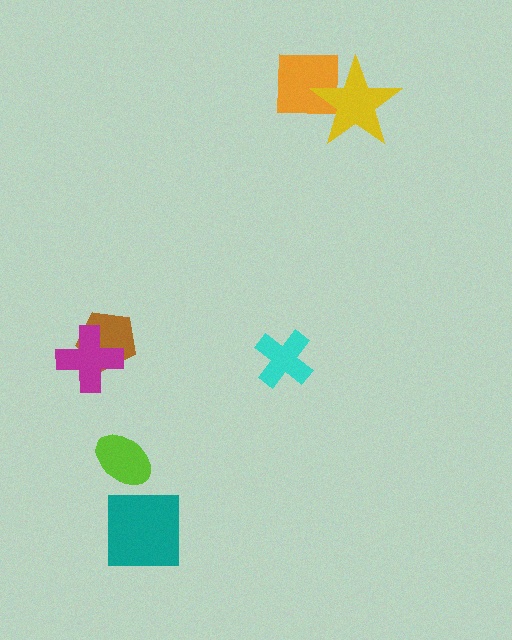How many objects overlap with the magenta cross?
1 object overlaps with the magenta cross.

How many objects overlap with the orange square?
1 object overlaps with the orange square.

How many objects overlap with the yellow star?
1 object overlaps with the yellow star.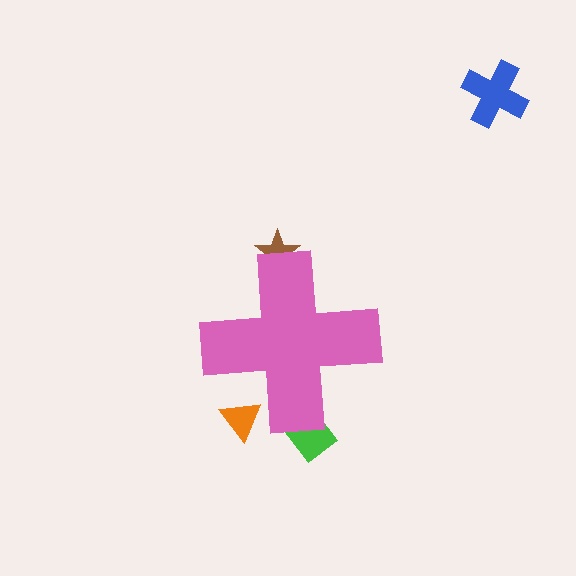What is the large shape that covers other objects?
A pink cross.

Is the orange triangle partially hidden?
Yes, the orange triangle is partially hidden behind the pink cross.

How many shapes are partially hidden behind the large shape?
3 shapes are partially hidden.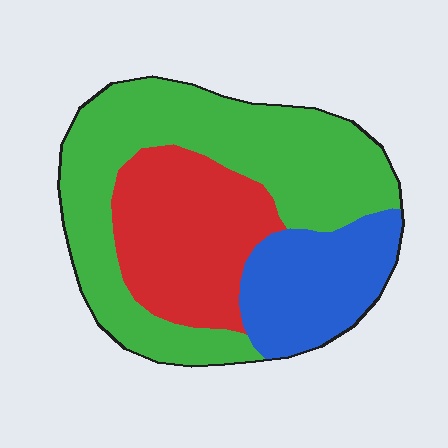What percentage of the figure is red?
Red covers about 30% of the figure.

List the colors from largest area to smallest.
From largest to smallest: green, red, blue.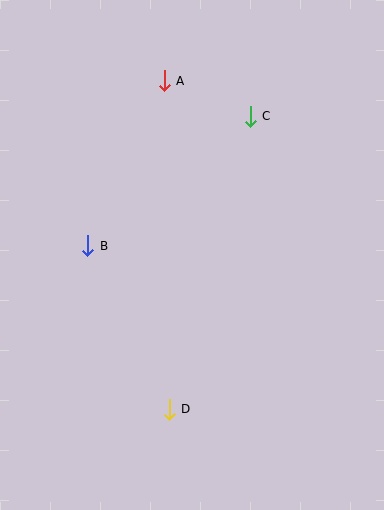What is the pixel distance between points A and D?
The distance between A and D is 329 pixels.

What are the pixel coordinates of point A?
Point A is at (164, 81).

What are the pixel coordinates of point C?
Point C is at (250, 116).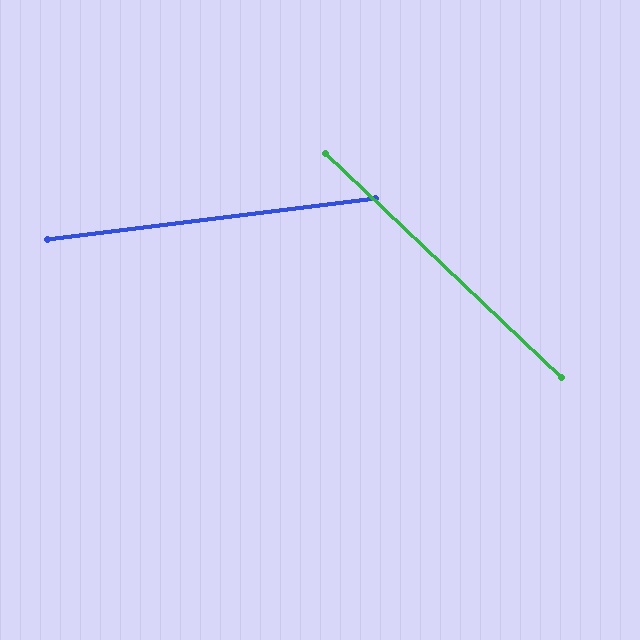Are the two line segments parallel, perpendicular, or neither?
Neither parallel nor perpendicular — they differ by about 51°.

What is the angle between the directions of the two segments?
Approximately 51 degrees.